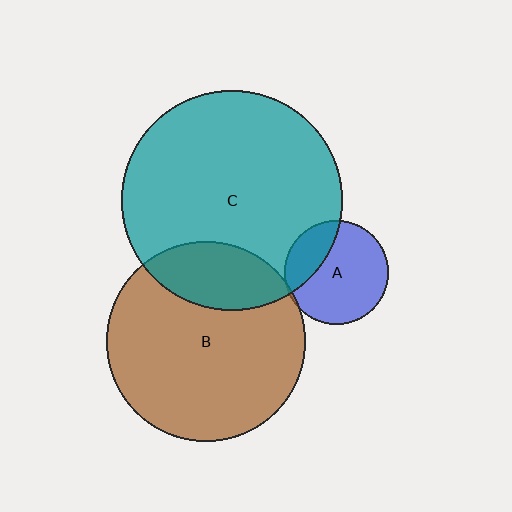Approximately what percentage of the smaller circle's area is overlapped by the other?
Approximately 20%.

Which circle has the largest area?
Circle C (teal).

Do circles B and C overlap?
Yes.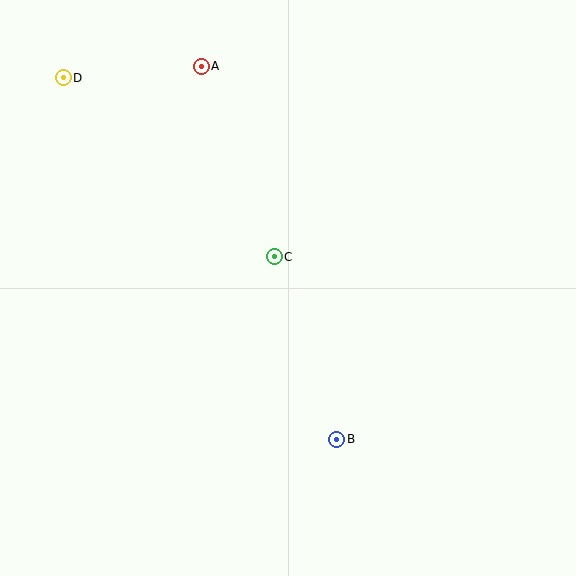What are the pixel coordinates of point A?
Point A is at (201, 66).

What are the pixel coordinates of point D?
Point D is at (63, 78).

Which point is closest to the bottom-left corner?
Point B is closest to the bottom-left corner.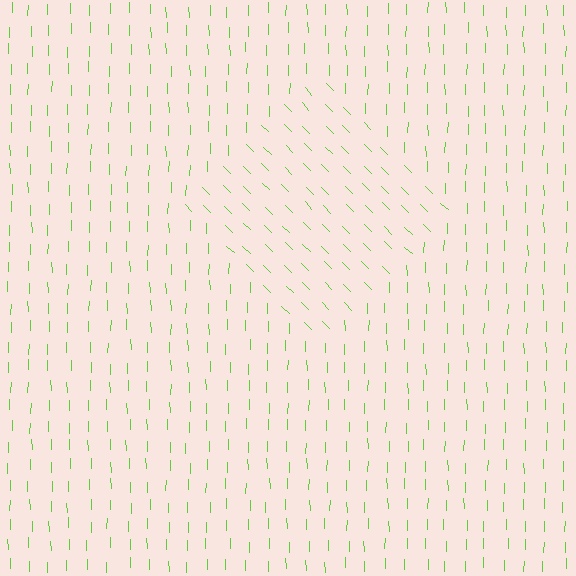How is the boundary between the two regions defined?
The boundary is defined purely by a change in line orientation (approximately 45 degrees difference). All lines are the same color and thickness.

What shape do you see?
I see a diamond.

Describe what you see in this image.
The image is filled with small lime line segments. A diamond region in the image has lines oriented differently from the surrounding lines, creating a visible texture boundary.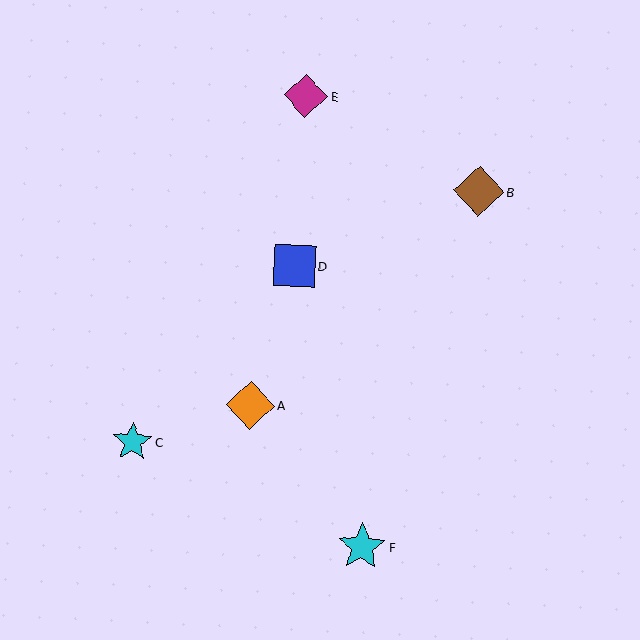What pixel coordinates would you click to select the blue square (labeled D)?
Click at (294, 265) to select the blue square D.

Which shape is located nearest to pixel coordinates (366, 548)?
The cyan star (labeled F) at (362, 547) is nearest to that location.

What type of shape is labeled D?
Shape D is a blue square.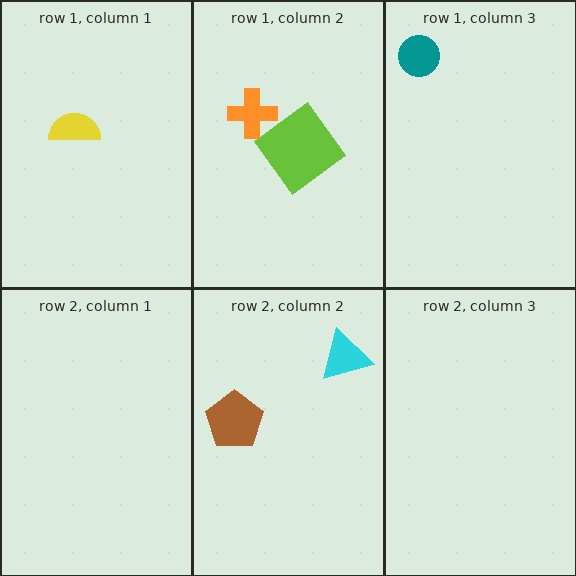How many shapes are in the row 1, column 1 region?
1.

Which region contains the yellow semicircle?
The row 1, column 1 region.